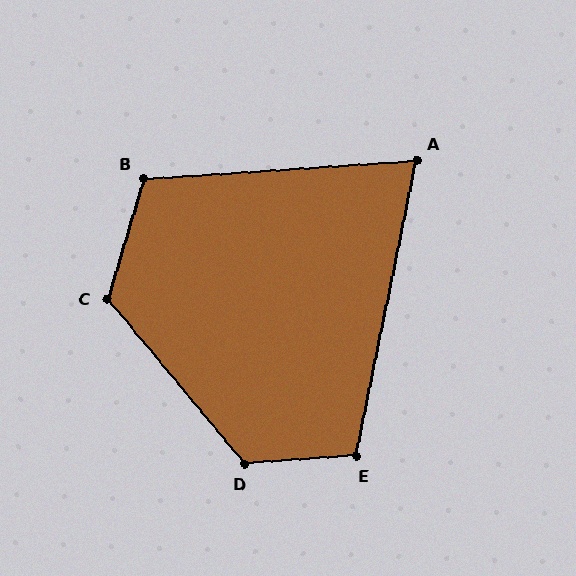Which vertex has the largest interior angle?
D, at approximately 126 degrees.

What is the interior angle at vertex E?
Approximately 106 degrees (obtuse).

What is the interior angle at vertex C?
Approximately 123 degrees (obtuse).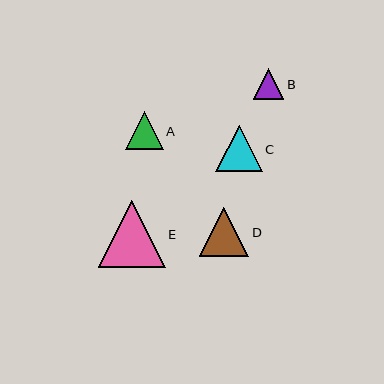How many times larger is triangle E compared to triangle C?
Triangle E is approximately 1.4 times the size of triangle C.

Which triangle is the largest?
Triangle E is the largest with a size of approximately 67 pixels.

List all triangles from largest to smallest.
From largest to smallest: E, D, C, A, B.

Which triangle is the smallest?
Triangle B is the smallest with a size of approximately 30 pixels.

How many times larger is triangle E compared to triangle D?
Triangle E is approximately 1.3 times the size of triangle D.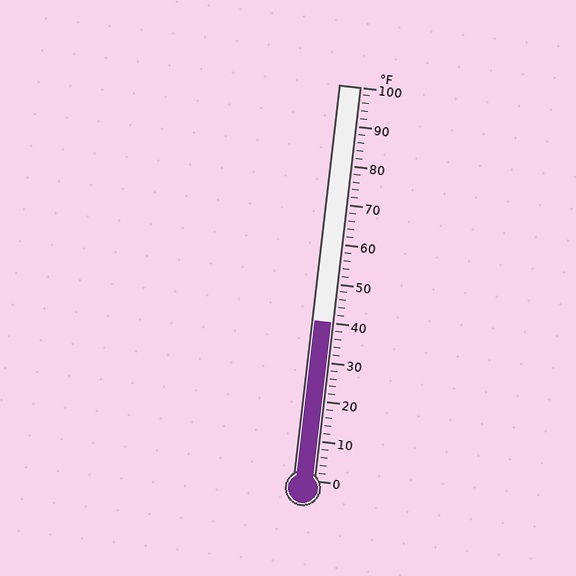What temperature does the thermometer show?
The thermometer shows approximately 40°F.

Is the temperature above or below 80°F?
The temperature is below 80°F.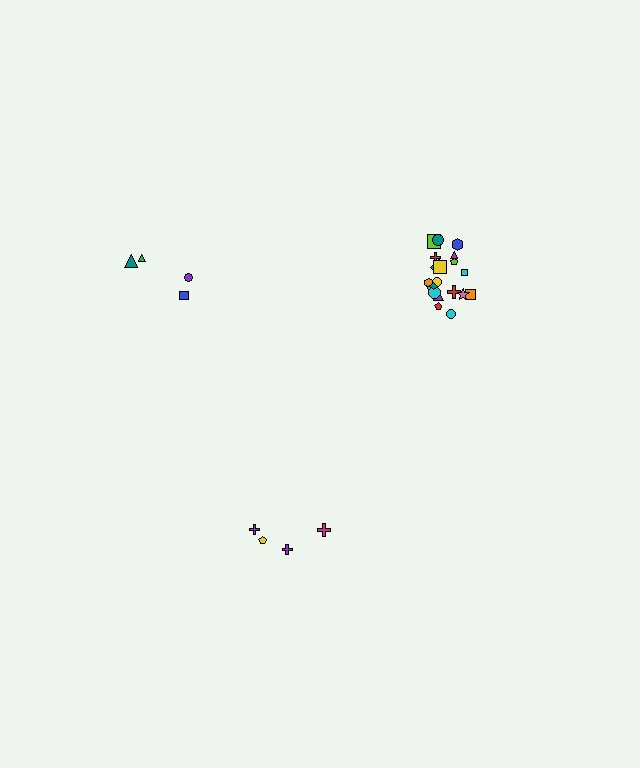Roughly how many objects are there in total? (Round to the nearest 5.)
Roughly 30 objects in total.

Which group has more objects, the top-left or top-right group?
The top-right group.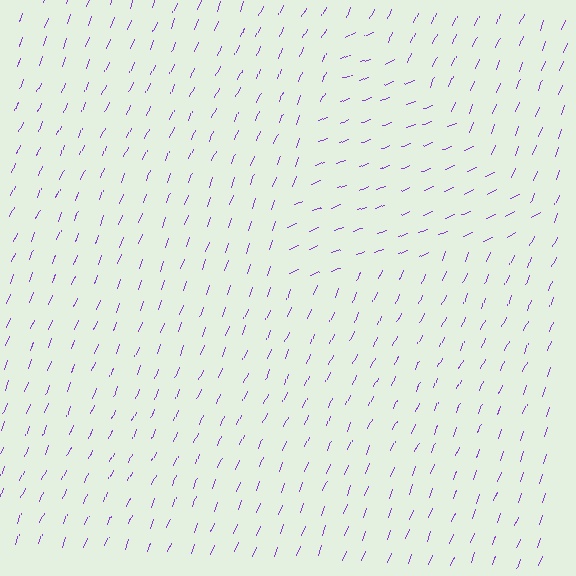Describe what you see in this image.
The image is filled with small purple line segments. A triangle region in the image has lines oriented differently from the surrounding lines, creating a visible texture boundary.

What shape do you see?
I see a triangle.